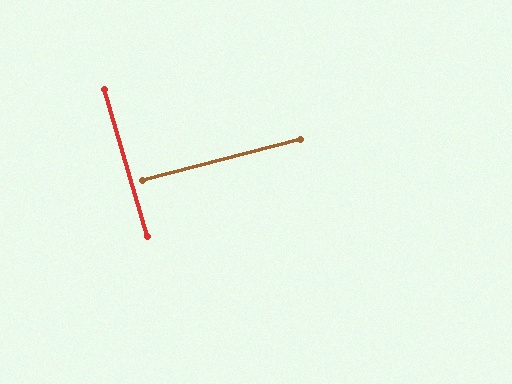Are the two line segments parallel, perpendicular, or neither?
Perpendicular — they meet at approximately 89°.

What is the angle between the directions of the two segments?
Approximately 89 degrees.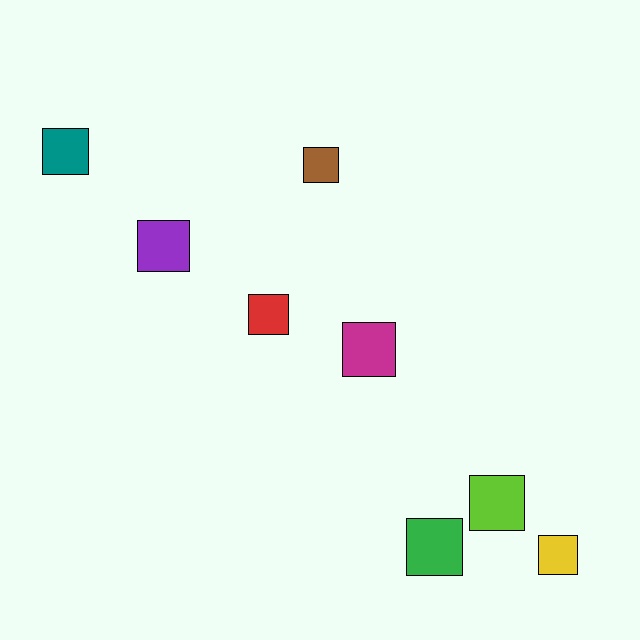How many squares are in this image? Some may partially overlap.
There are 8 squares.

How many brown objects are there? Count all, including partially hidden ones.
There is 1 brown object.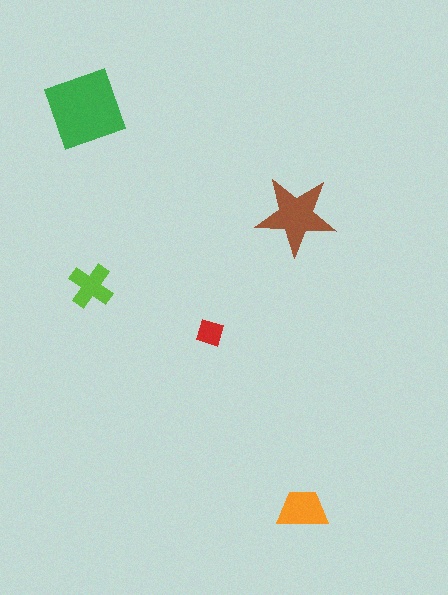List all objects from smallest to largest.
The red diamond, the lime cross, the orange trapezoid, the brown star, the green square.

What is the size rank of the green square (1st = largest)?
1st.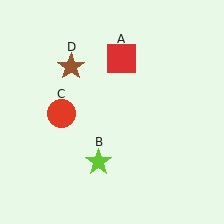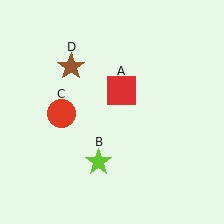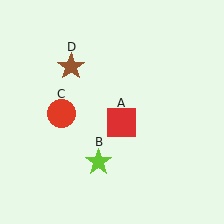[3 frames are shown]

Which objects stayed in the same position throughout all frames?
Lime star (object B) and red circle (object C) and brown star (object D) remained stationary.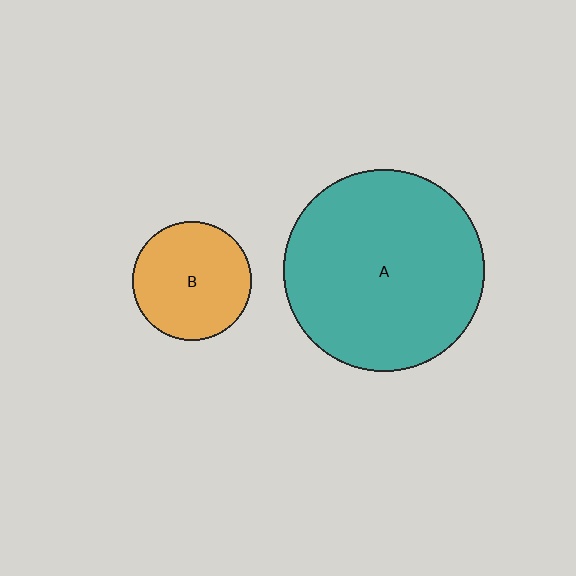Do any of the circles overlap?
No, none of the circles overlap.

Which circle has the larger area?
Circle A (teal).